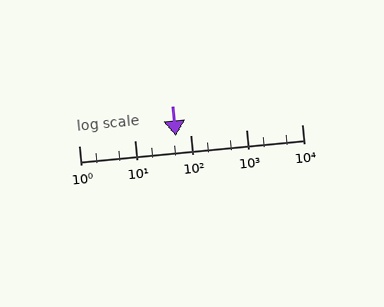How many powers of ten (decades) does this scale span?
The scale spans 4 decades, from 1 to 10000.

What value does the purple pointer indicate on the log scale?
The pointer indicates approximately 54.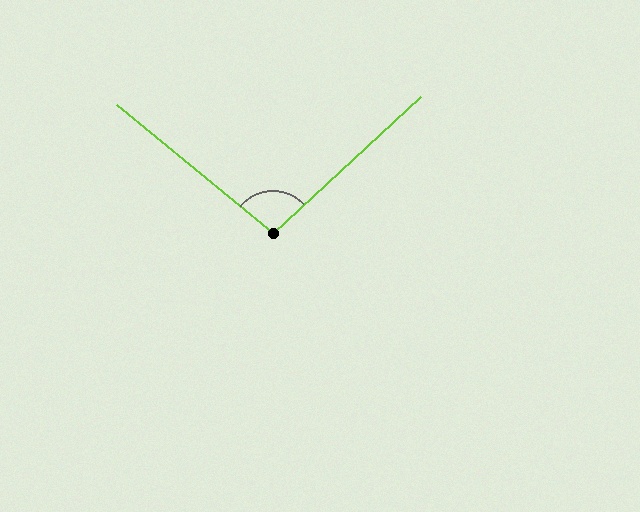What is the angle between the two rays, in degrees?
Approximately 98 degrees.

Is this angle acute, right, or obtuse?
It is obtuse.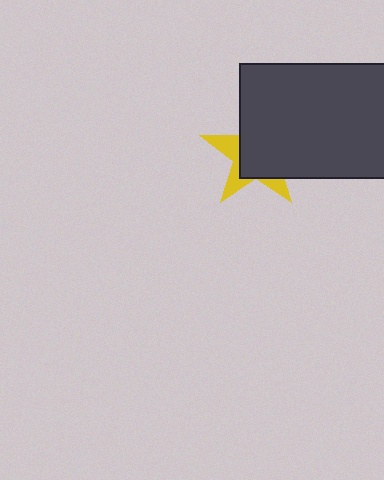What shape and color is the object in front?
The object in front is a dark gray rectangle.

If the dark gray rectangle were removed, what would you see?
You would see the complete yellow star.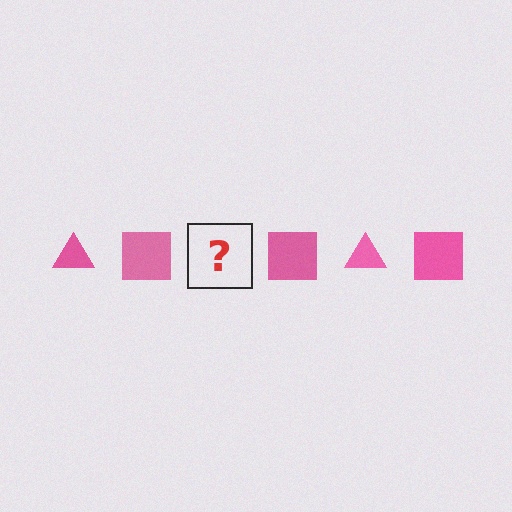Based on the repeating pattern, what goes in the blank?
The blank should be a pink triangle.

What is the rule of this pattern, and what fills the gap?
The rule is that the pattern cycles through triangle, square shapes in pink. The gap should be filled with a pink triangle.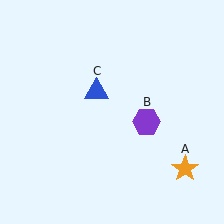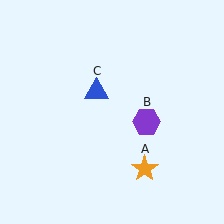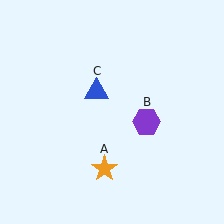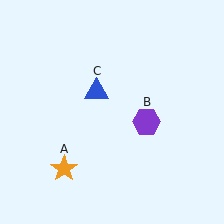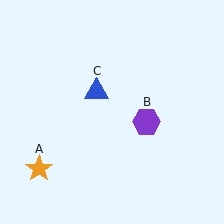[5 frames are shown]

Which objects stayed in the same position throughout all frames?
Purple hexagon (object B) and blue triangle (object C) remained stationary.